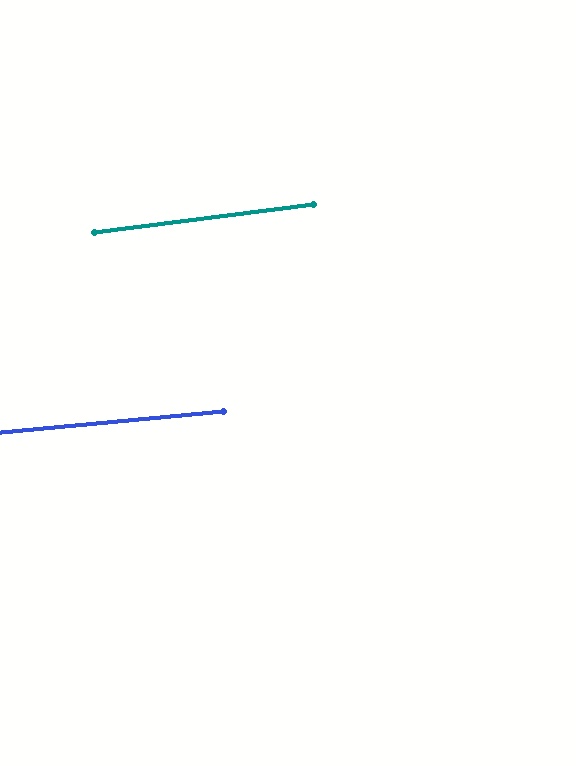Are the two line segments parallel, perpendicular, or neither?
Parallel — their directions differ by only 1.8°.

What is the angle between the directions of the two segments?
Approximately 2 degrees.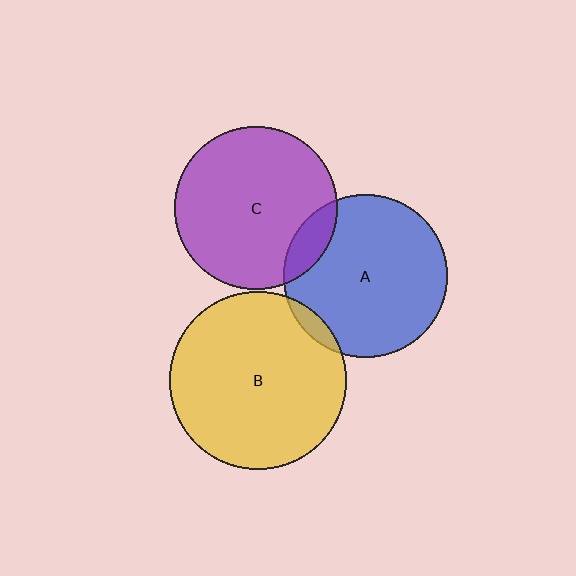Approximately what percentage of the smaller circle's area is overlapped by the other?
Approximately 5%.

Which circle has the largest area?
Circle B (yellow).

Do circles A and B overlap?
Yes.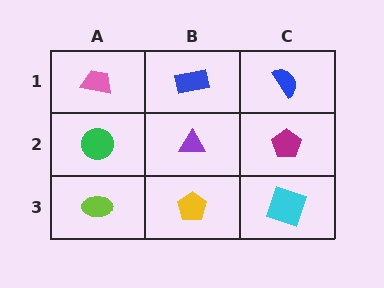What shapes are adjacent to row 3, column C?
A magenta pentagon (row 2, column C), a yellow pentagon (row 3, column B).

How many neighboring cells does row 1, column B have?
3.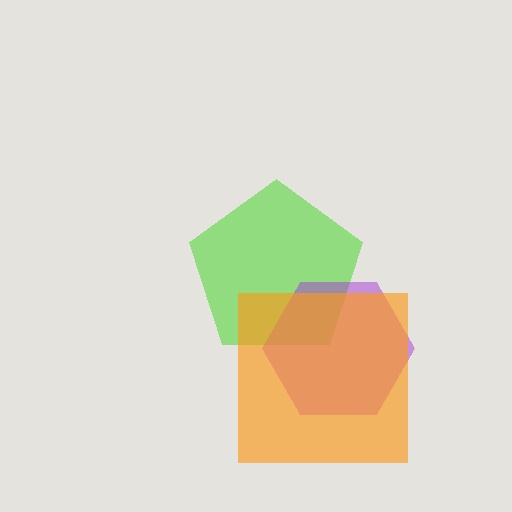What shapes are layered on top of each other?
The layered shapes are: a lime pentagon, a purple hexagon, an orange square.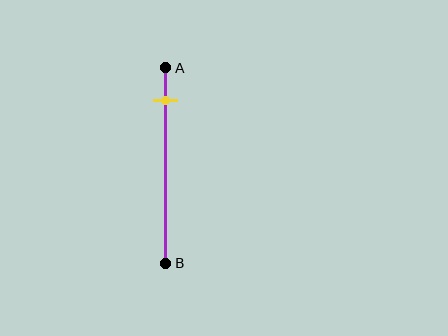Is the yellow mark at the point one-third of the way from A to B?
No, the mark is at about 15% from A, not at the 33% one-third point.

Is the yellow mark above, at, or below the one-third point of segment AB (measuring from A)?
The yellow mark is above the one-third point of segment AB.